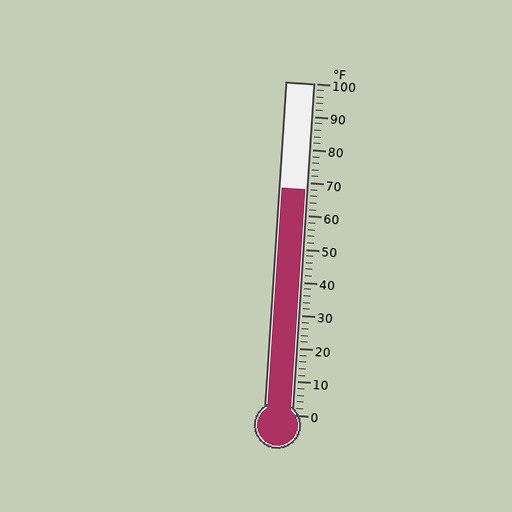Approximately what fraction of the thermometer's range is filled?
The thermometer is filled to approximately 70% of its range.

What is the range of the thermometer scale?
The thermometer scale ranges from 0°F to 100°F.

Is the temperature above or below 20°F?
The temperature is above 20°F.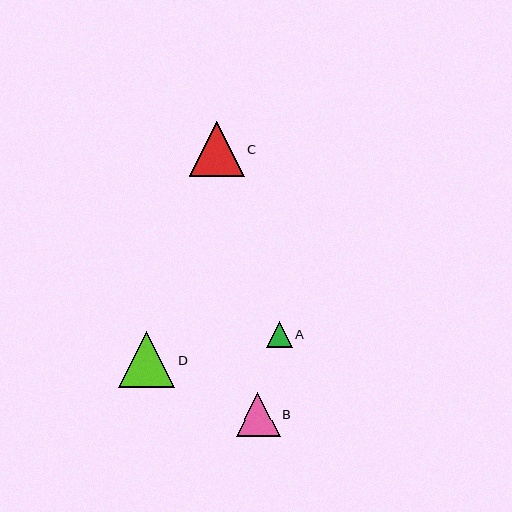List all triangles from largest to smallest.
From largest to smallest: D, C, B, A.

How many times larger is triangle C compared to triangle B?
Triangle C is approximately 1.3 times the size of triangle B.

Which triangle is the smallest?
Triangle A is the smallest with a size of approximately 25 pixels.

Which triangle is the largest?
Triangle D is the largest with a size of approximately 56 pixels.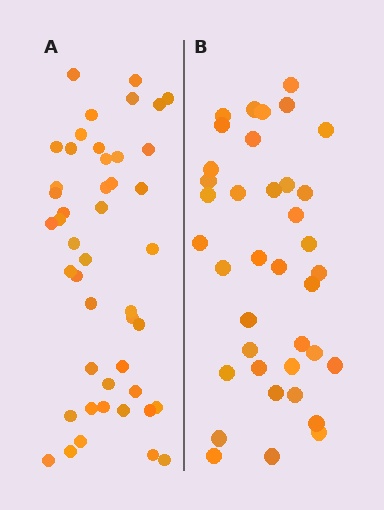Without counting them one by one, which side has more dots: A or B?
Region A (the left region) has more dots.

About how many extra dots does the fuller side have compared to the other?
Region A has roughly 8 or so more dots than region B.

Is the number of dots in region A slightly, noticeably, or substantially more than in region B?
Region A has only slightly more — the two regions are fairly close. The ratio is roughly 1.2 to 1.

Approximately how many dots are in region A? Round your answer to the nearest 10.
About 50 dots. (The exact count is 46, which rounds to 50.)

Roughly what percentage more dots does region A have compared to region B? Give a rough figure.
About 20% more.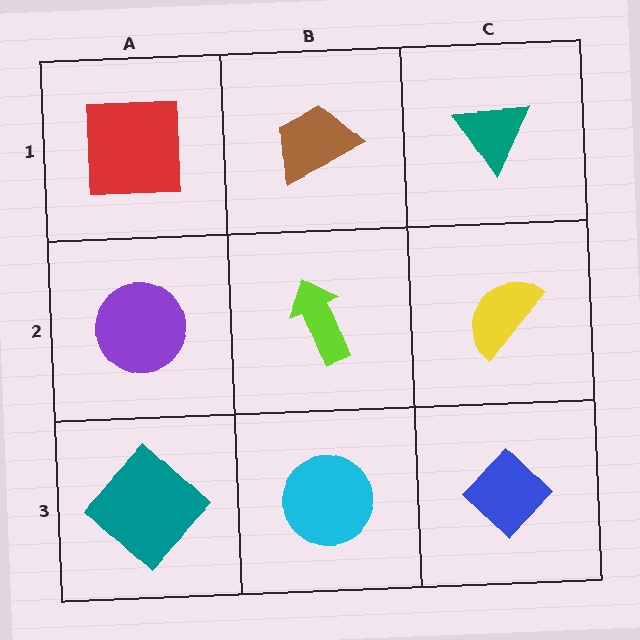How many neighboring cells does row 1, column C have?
2.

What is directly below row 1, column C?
A yellow semicircle.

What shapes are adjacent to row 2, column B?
A brown trapezoid (row 1, column B), a cyan circle (row 3, column B), a purple circle (row 2, column A), a yellow semicircle (row 2, column C).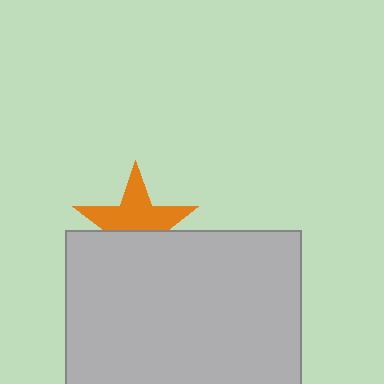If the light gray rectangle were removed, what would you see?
You would see the complete orange star.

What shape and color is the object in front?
The object in front is a light gray rectangle.